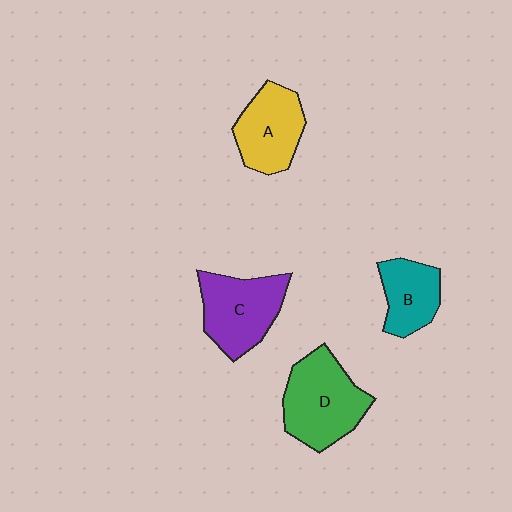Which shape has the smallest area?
Shape B (teal).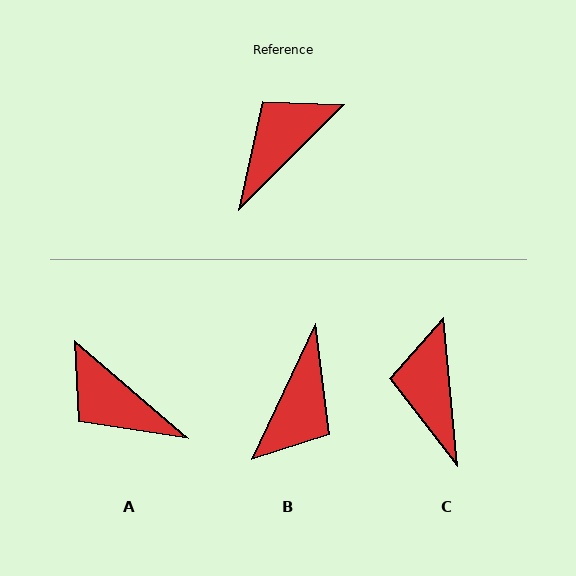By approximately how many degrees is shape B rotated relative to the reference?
Approximately 160 degrees clockwise.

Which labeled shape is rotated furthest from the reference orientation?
B, about 160 degrees away.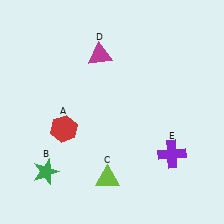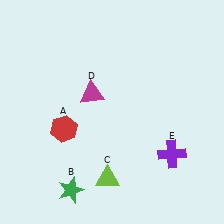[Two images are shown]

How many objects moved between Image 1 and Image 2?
2 objects moved between the two images.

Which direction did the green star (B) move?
The green star (B) moved right.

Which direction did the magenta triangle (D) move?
The magenta triangle (D) moved down.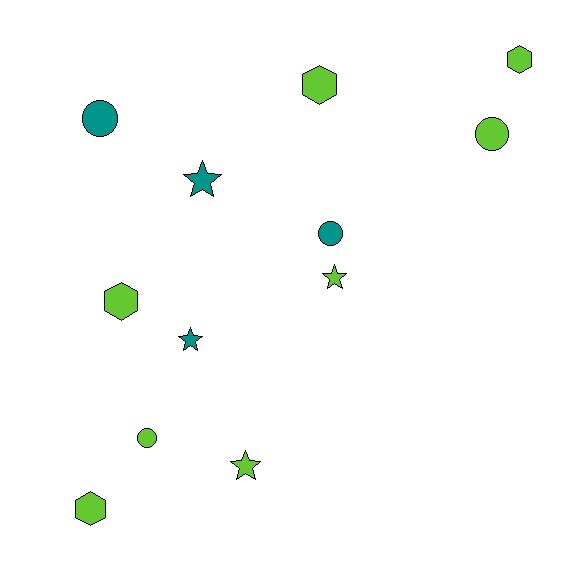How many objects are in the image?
There are 12 objects.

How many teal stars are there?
There are 2 teal stars.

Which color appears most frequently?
Lime, with 8 objects.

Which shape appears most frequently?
Star, with 4 objects.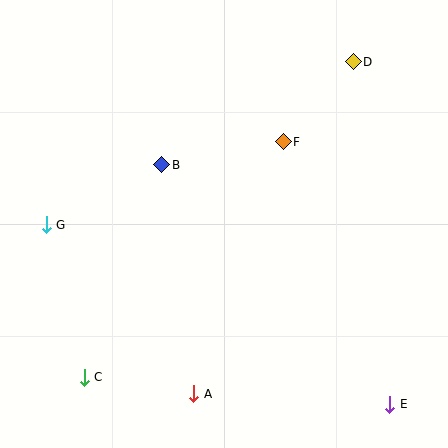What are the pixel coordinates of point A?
Point A is at (194, 394).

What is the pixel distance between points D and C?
The distance between D and C is 415 pixels.